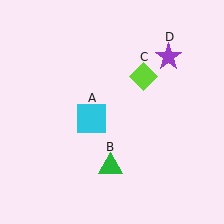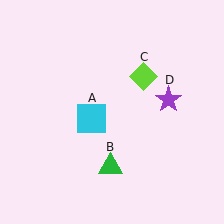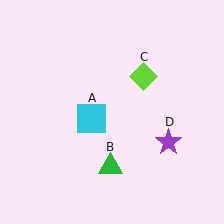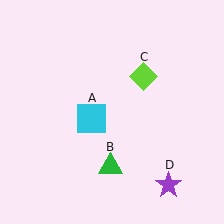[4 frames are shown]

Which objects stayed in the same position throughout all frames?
Cyan square (object A) and green triangle (object B) and lime diamond (object C) remained stationary.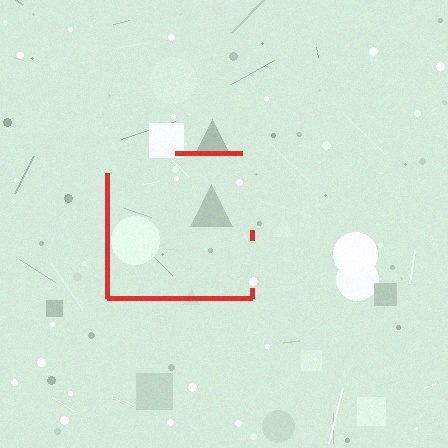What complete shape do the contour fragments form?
The contour fragments form a square.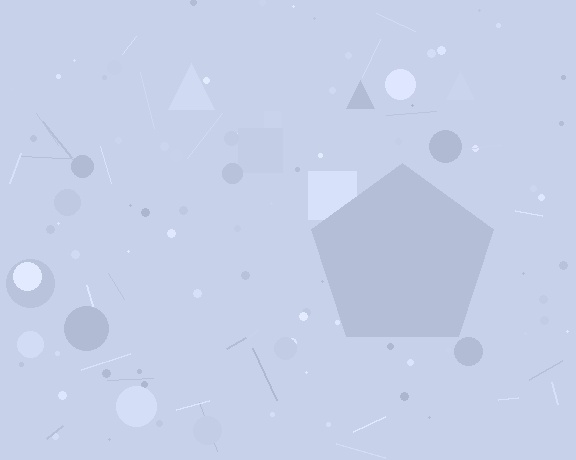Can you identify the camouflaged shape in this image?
The camouflaged shape is a pentagon.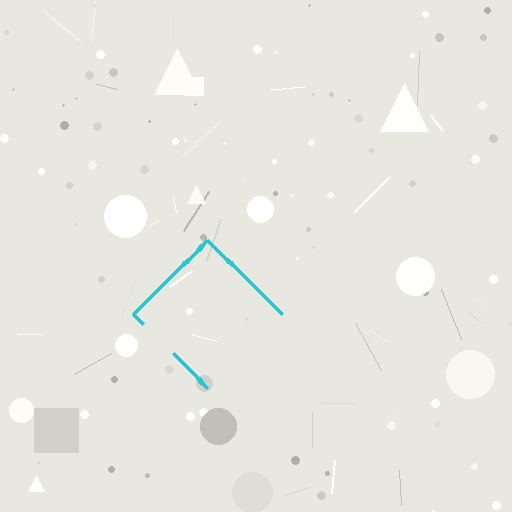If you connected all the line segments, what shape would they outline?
They would outline a diamond.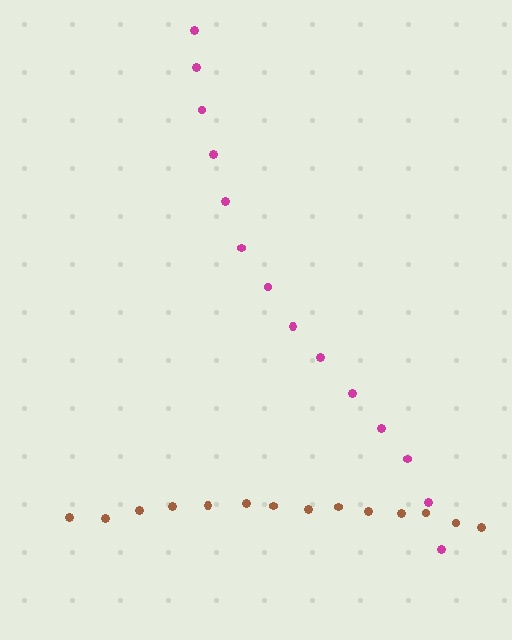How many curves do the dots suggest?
There are 2 distinct paths.